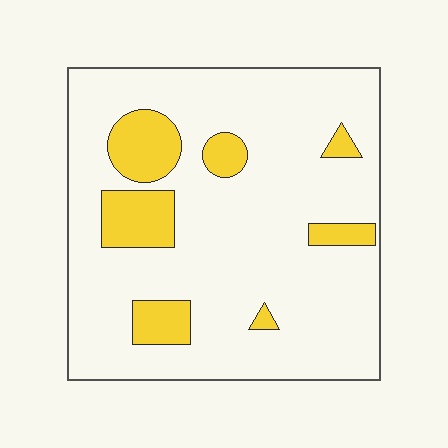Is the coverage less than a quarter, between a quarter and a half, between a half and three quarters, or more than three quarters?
Less than a quarter.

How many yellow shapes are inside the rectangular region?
7.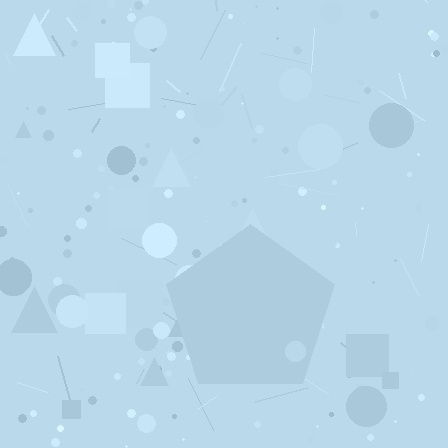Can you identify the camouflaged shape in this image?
The camouflaged shape is a pentagon.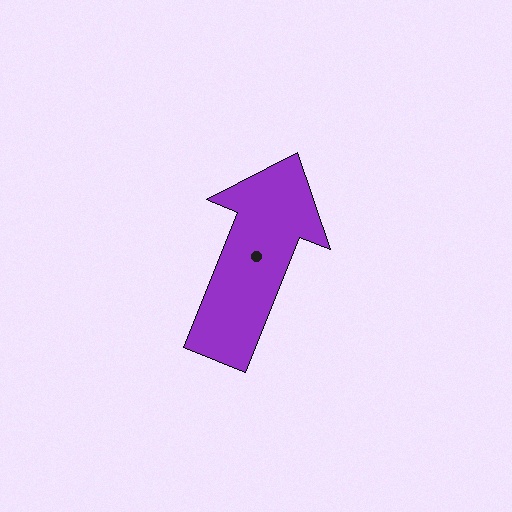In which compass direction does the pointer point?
North.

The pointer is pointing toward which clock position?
Roughly 1 o'clock.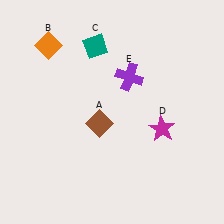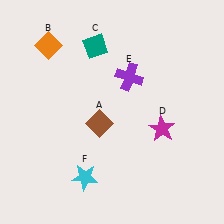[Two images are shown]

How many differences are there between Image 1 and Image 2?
There is 1 difference between the two images.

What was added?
A cyan star (F) was added in Image 2.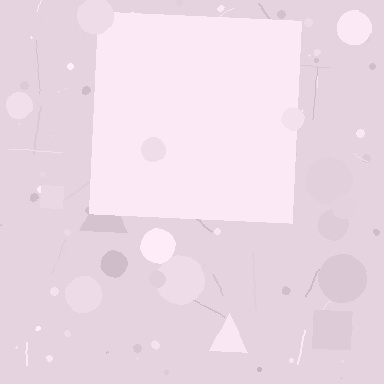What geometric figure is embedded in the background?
A square is embedded in the background.